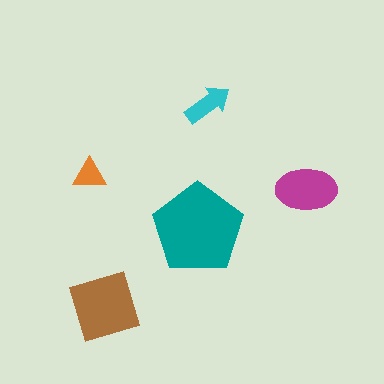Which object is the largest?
The teal pentagon.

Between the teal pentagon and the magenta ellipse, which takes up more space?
The teal pentagon.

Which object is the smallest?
The orange triangle.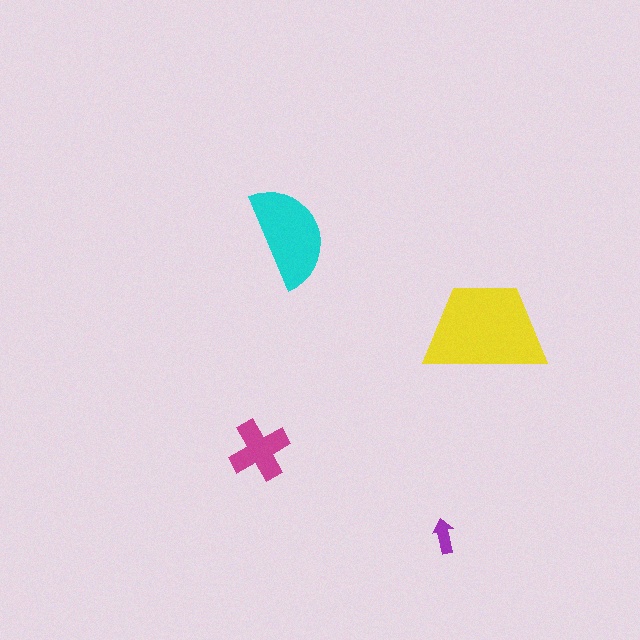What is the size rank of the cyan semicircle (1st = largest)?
2nd.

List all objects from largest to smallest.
The yellow trapezoid, the cyan semicircle, the magenta cross, the purple arrow.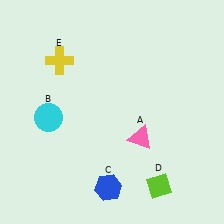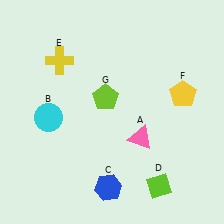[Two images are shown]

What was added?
A yellow pentagon (F), a lime pentagon (G) were added in Image 2.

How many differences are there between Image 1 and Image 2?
There are 2 differences between the two images.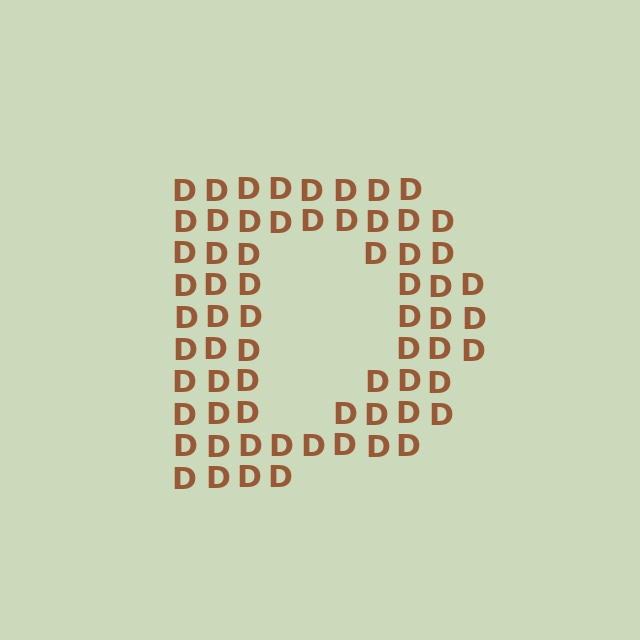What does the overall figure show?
The overall figure shows the letter D.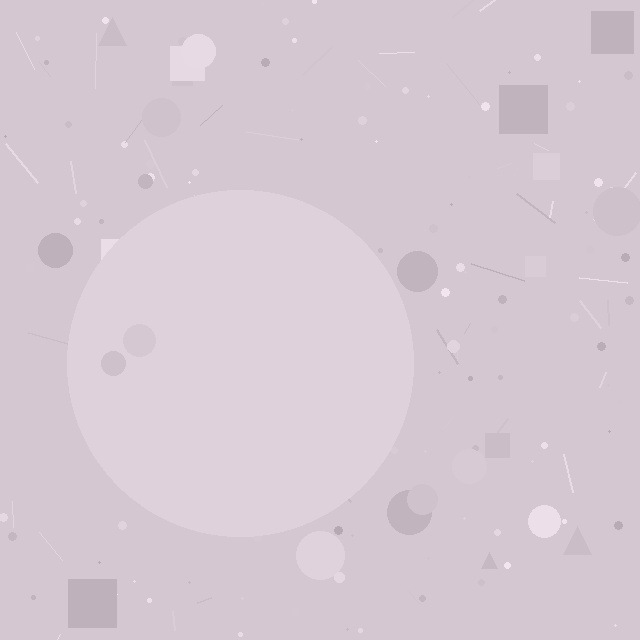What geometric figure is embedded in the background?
A circle is embedded in the background.